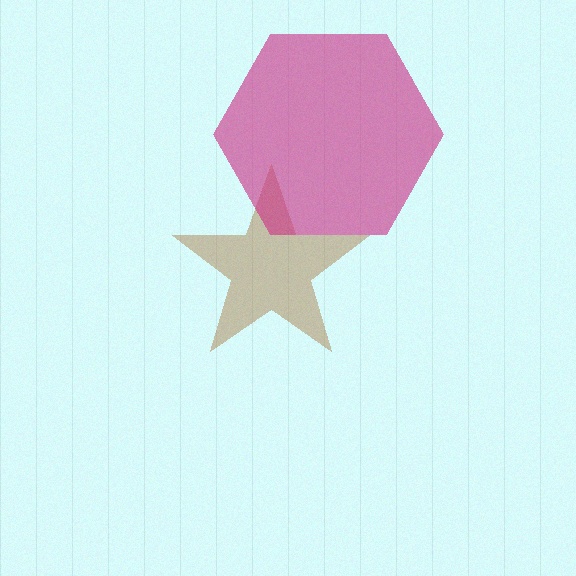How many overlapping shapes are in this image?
There are 2 overlapping shapes in the image.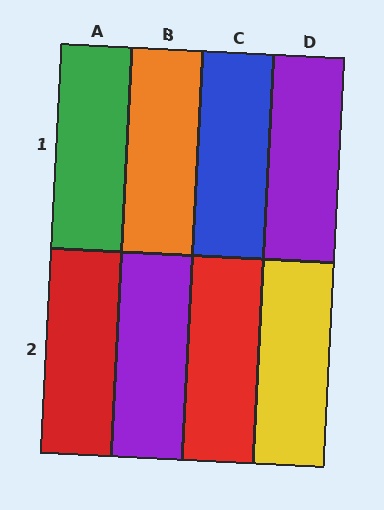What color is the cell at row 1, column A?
Green.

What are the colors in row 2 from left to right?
Red, purple, red, yellow.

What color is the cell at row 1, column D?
Purple.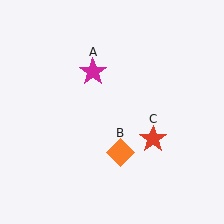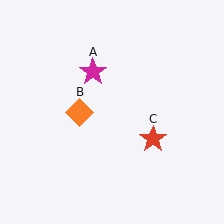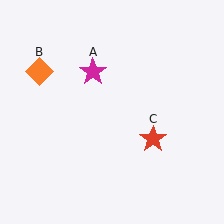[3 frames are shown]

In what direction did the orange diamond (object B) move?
The orange diamond (object B) moved up and to the left.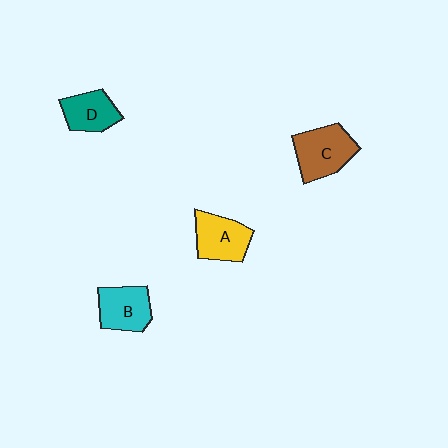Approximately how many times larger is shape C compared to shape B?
Approximately 1.2 times.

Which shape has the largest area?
Shape C (brown).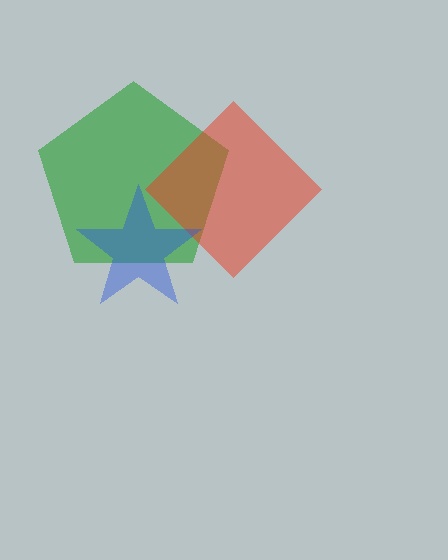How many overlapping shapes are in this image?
There are 3 overlapping shapes in the image.